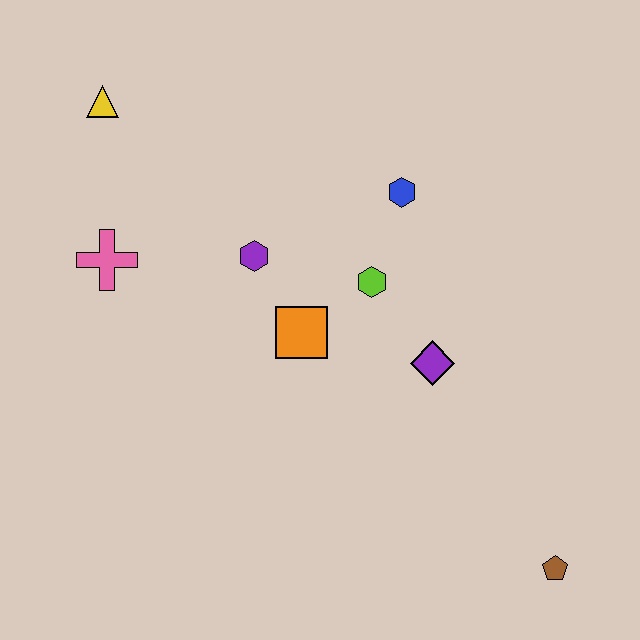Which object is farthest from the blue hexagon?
The brown pentagon is farthest from the blue hexagon.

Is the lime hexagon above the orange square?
Yes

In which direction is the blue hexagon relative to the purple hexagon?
The blue hexagon is to the right of the purple hexagon.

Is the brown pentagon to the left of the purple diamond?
No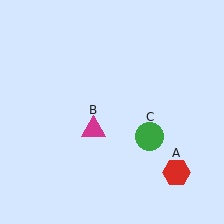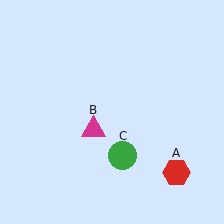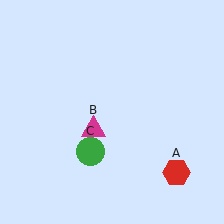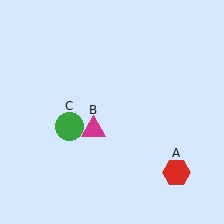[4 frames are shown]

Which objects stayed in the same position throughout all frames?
Red hexagon (object A) and magenta triangle (object B) remained stationary.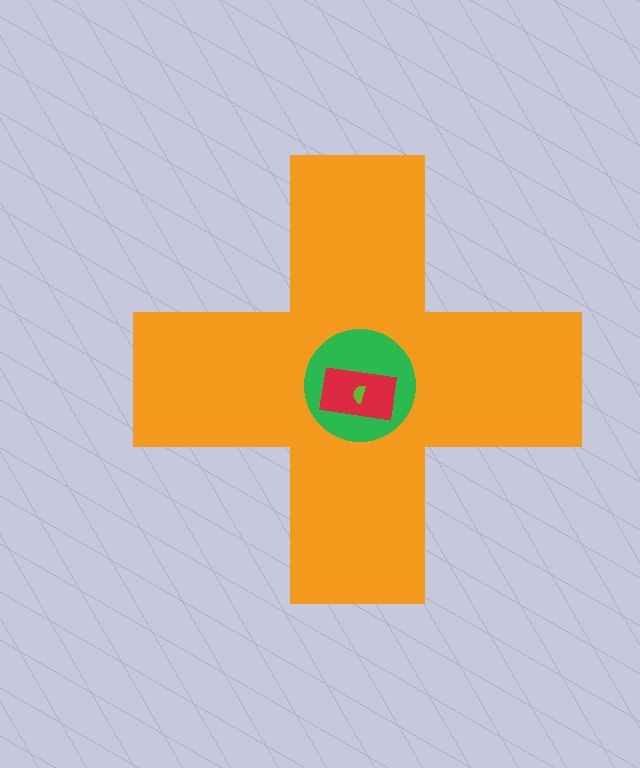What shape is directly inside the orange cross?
The green circle.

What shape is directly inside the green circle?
The red rectangle.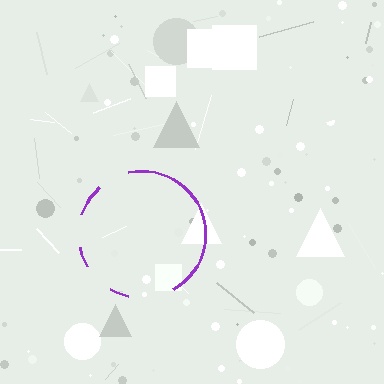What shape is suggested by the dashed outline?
The dashed outline suggests a circle.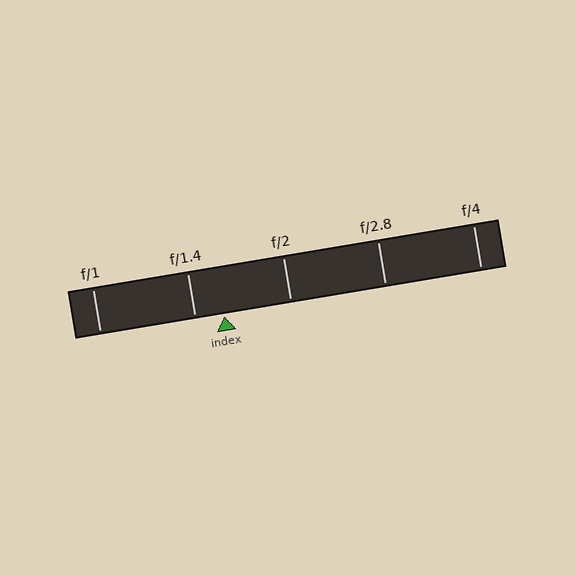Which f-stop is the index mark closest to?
The index mark is closest to f/1.4.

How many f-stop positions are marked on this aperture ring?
There are 5 f-stop positions marked.